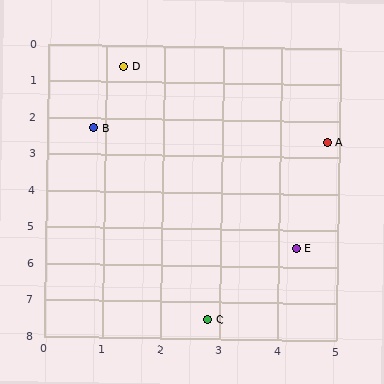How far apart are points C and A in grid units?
Points C and A are about 5.3 grid units apart.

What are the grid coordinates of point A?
Point A is at approximately (4.8, 2.6).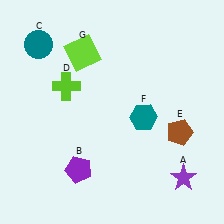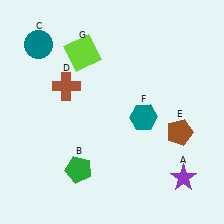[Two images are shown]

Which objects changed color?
B changed from purple to green. D changed from lime to brown.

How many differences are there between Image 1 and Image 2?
There are 2 differences between the two images.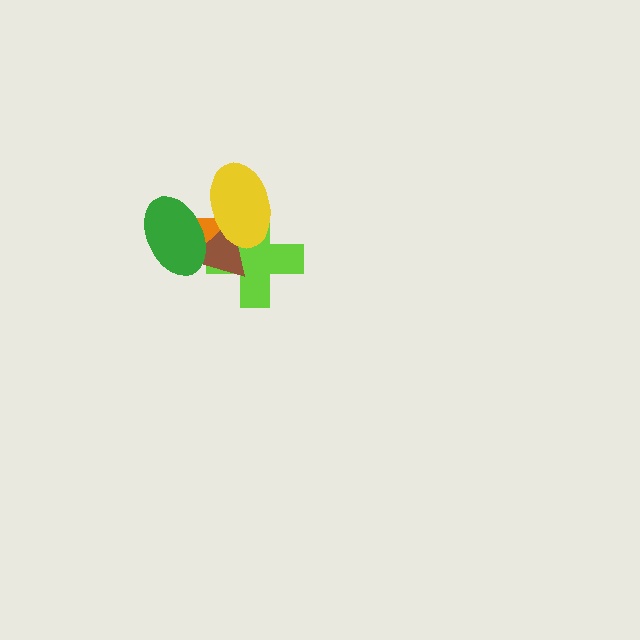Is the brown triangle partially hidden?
Yes, it is partially covered by another shape.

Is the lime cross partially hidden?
Yes, it is partially covered by another shape.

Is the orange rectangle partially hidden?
Yes, it is partially covered by another shape.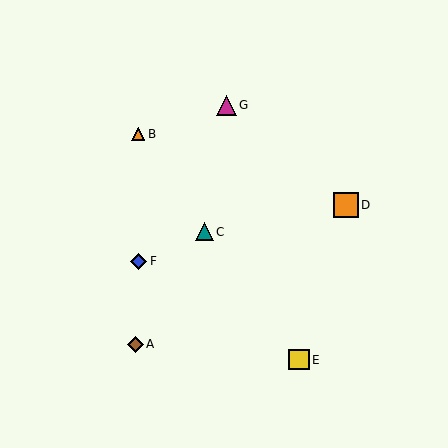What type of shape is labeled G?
Shape G is a magenta triangle.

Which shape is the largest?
The orange square (labeled D) is the largest.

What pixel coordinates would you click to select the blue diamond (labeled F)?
Click at (138, 261) to select the blue diamond F.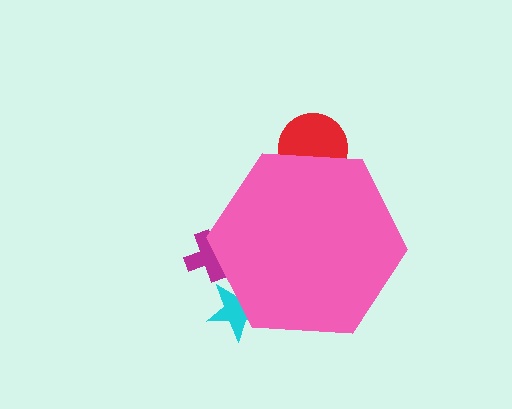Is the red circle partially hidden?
Yes, the red circle is partially hidden behind the pink hexagon.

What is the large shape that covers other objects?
A pink hexagon.